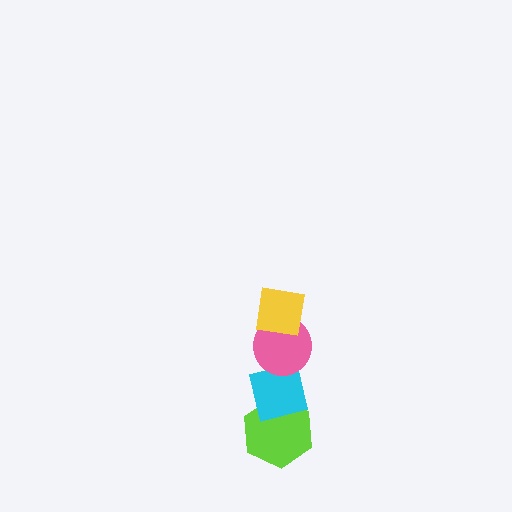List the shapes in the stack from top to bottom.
From top to bottom: the yellow square, the pink circle, the cyan square, the lime hexagon.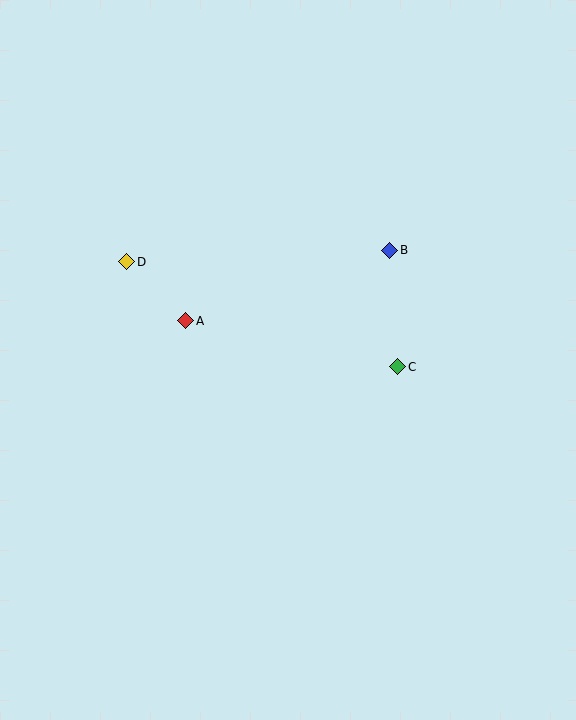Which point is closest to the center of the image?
Point A at (186, 321) is closest to the center.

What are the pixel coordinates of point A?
Point A is at (186, 321).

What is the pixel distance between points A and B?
The distance between A and B is 216 pixels.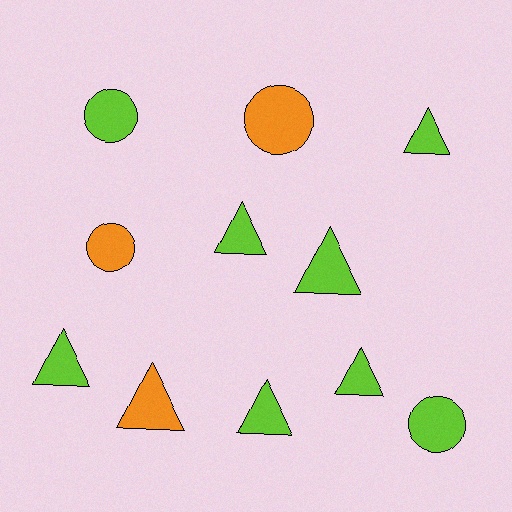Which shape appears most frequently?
Triangle, with 7 objects.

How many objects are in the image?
There are 11 objects.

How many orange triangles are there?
There is 1 orange triangle.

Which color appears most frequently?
Lime, with 8 objects.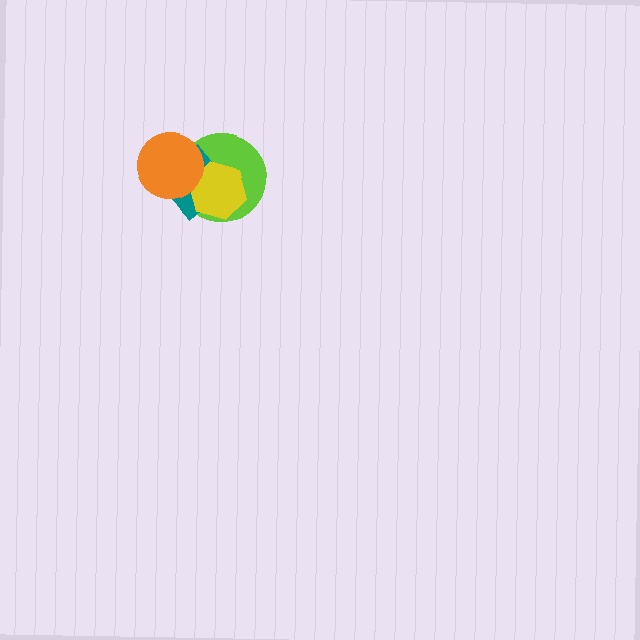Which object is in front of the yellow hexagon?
The orange circle is in front of the yellow hexagon.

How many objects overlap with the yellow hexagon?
3 objects overlap with the yellow hexagon.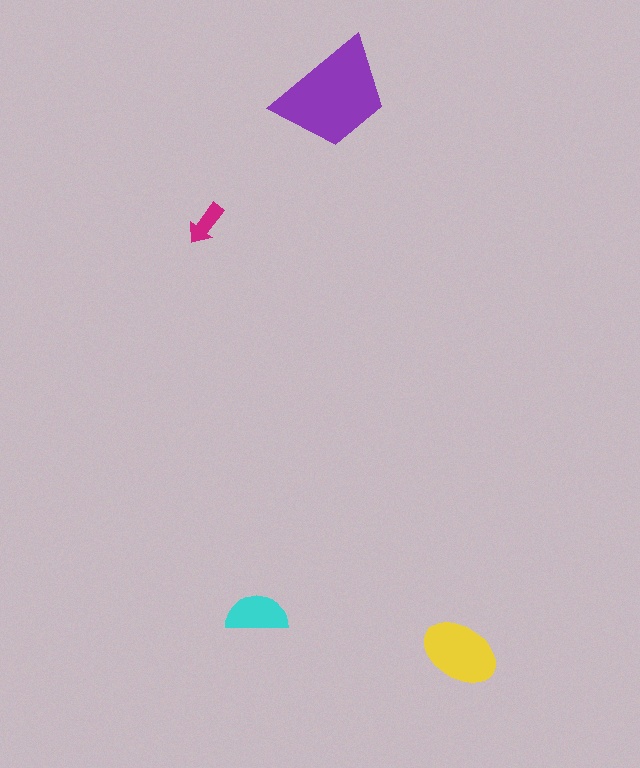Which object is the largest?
The purple trapezoid.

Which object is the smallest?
The magenta arrow.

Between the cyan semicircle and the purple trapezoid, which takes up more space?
The purple trapezoid.